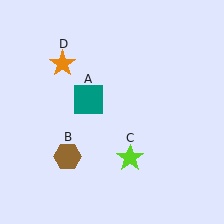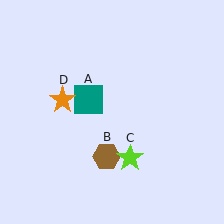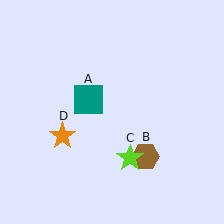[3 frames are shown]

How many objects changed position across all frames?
2 objects changed position: brown hexagon (object B), orange star (object D).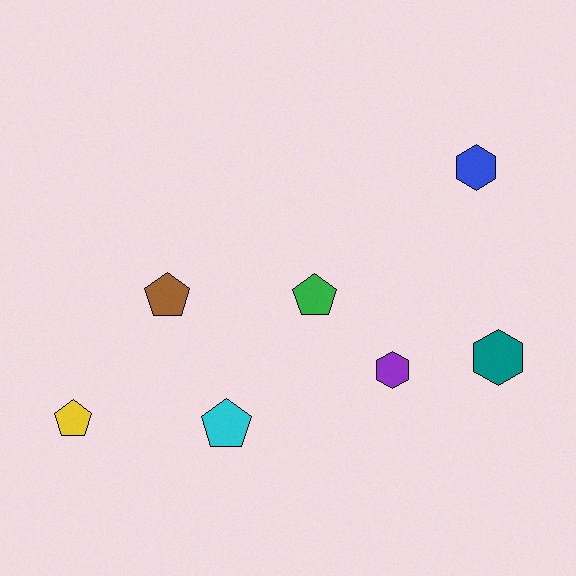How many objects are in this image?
There are 7 objects.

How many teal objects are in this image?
There is 1 teal object.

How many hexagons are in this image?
There are 3 hexagons.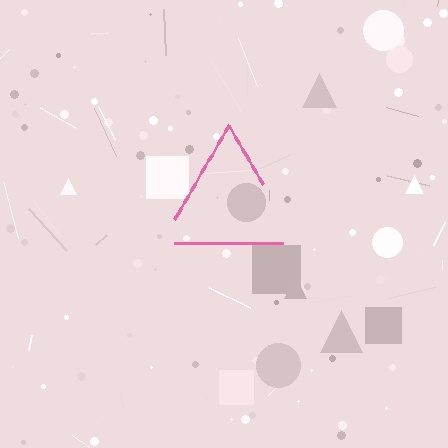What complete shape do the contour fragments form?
The contour fragments form a triangle.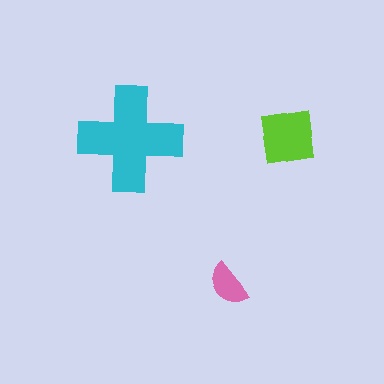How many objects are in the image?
There are 3 objects in the image.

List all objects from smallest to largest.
The pink semicircle, the lime square, the cyan cross.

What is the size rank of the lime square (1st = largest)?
2nd.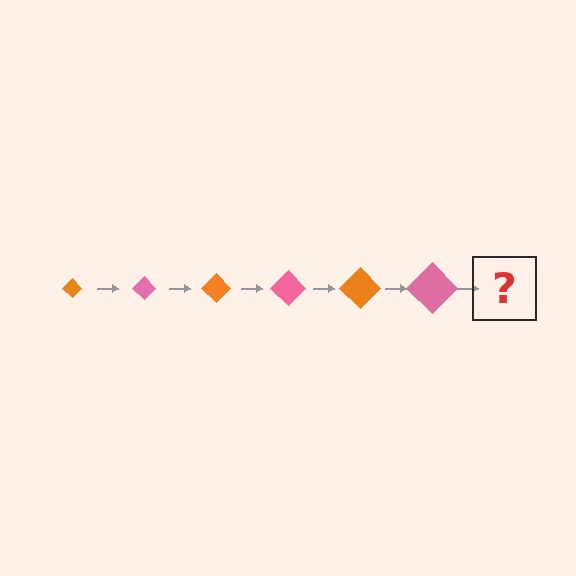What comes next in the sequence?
The next element should be an orange diamond, larger than the previous one.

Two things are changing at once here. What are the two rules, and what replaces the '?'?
The two rules are that the diamond grows larger each step and the color cycles through orange and pink. The '?' should be an orange diamond, larger than the previous one.